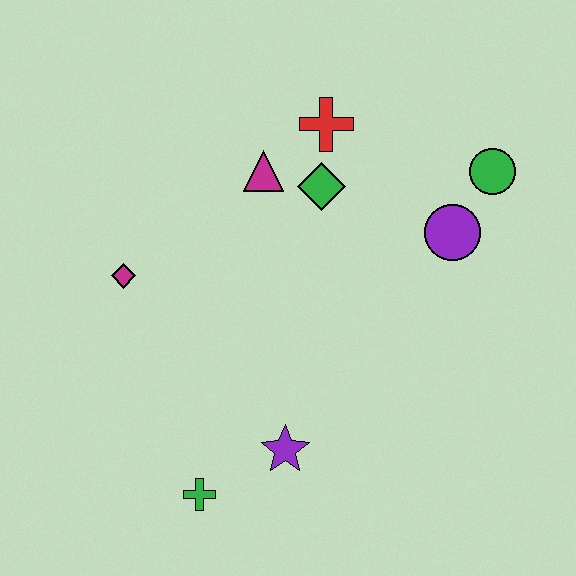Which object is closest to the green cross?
The purple star is closest to the green cross.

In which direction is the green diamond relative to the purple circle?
The green diamond is to the left of the purple circle.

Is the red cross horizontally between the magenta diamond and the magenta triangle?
No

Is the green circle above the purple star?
Yes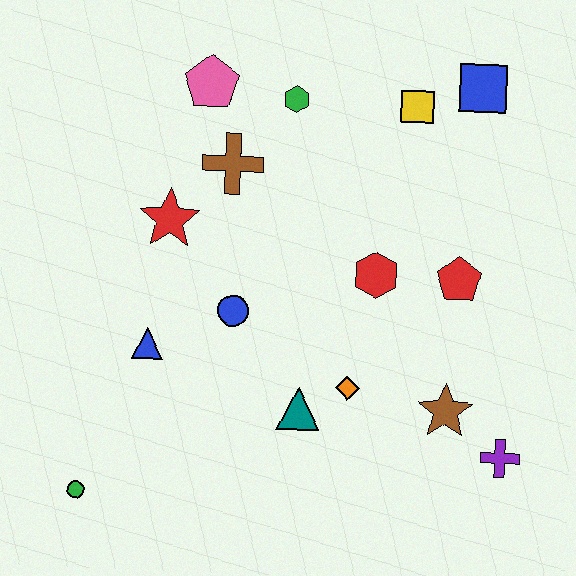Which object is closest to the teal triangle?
The orange diamond is closest to the teal triangle.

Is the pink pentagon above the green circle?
Yes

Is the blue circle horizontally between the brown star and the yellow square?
No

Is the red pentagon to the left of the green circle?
No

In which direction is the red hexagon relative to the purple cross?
The red hexagon is above the purple cross.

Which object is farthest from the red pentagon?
The green circle is farthest from the red pentagon.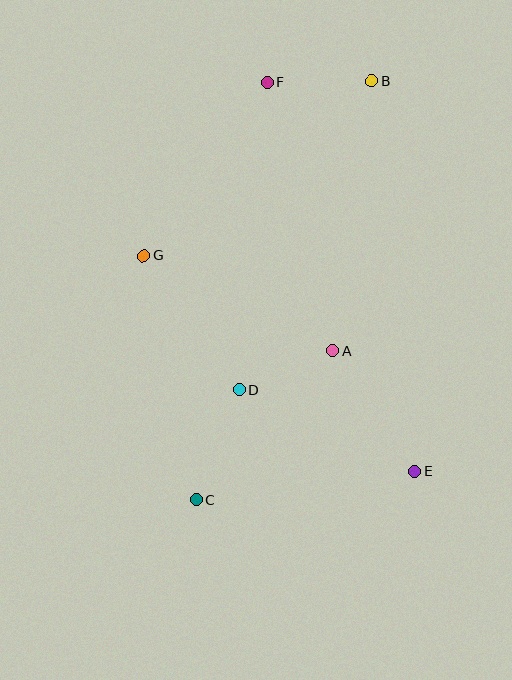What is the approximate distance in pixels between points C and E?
The distance between C and E is approximately 221 pixels.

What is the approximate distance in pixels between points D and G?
The distance between D and G is approximately 165 pixels.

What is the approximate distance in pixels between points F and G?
The distance between F and G is approximately 213 pixels.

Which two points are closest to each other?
Points A and D are closest to each other.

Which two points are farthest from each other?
Points B and C are farthest from each other.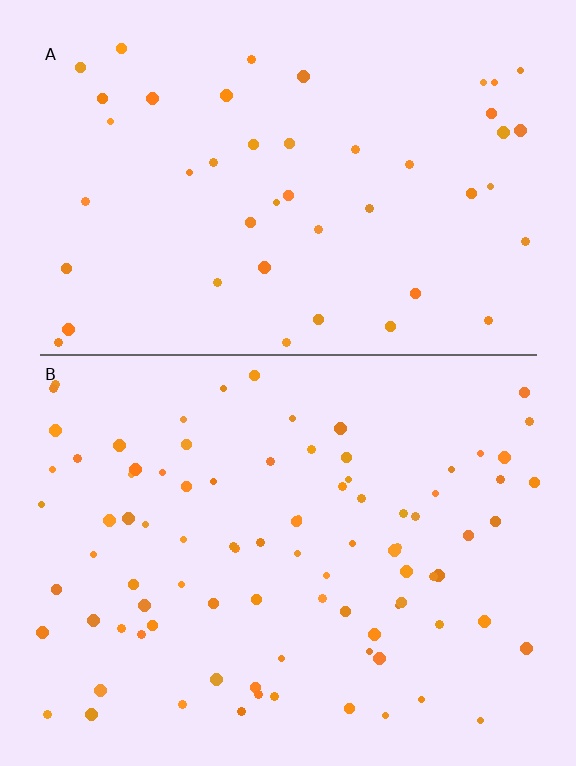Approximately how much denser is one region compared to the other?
Approximately 1.9× — region B over region A.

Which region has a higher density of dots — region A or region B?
B (the bottom).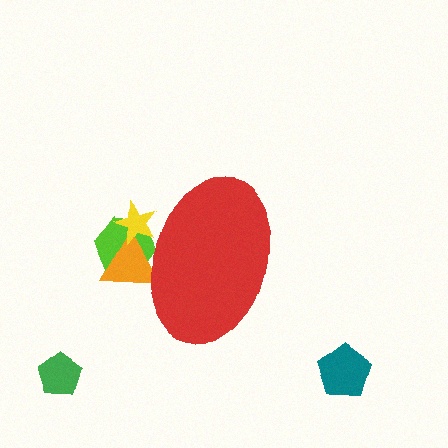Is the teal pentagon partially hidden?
No, the teal pentagon is fully visible.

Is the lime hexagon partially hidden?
Yes, the lime hexagon is partially hidden behind the red ellipse.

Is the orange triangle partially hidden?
Yes, the orange triangle is partially hidden behind the red ellipse.